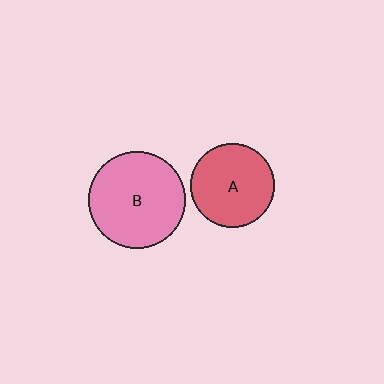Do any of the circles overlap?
No, none of the circles overlap.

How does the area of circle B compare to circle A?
Approximately 1.3 times.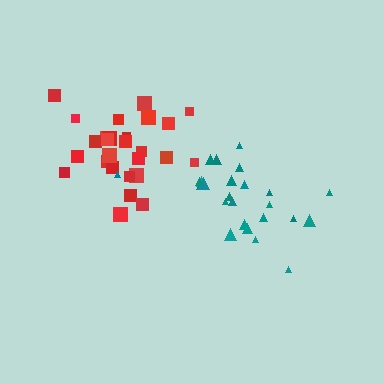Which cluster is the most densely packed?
Red.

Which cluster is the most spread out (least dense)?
Teal.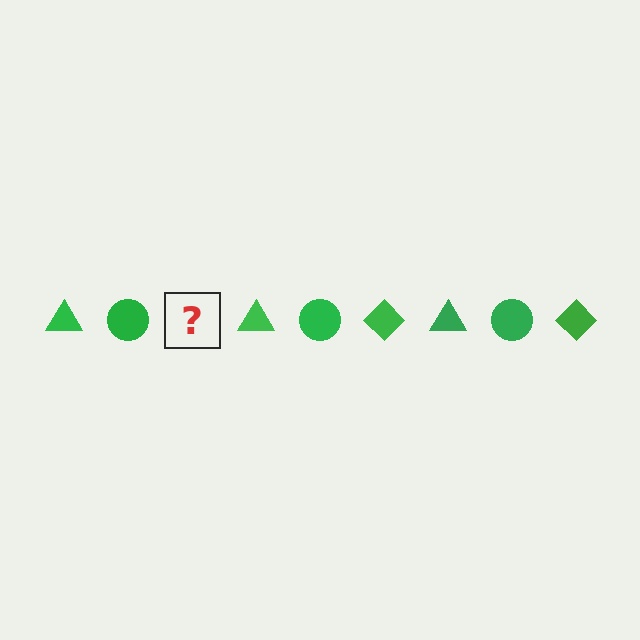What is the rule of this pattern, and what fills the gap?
The rule is that the pattern cycles through triangle, circle, diamond shapes in green. The gap should be filled with a green diamond.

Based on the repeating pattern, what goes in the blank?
The blank should be a green diamond.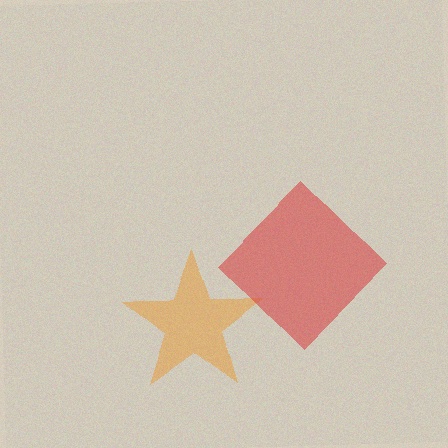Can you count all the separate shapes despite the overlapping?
Yes, there are 2 separate shapes.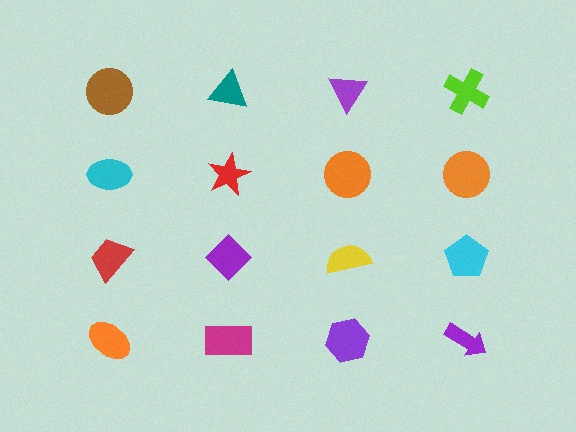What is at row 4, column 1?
An orange ellipse.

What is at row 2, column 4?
An orange circle.